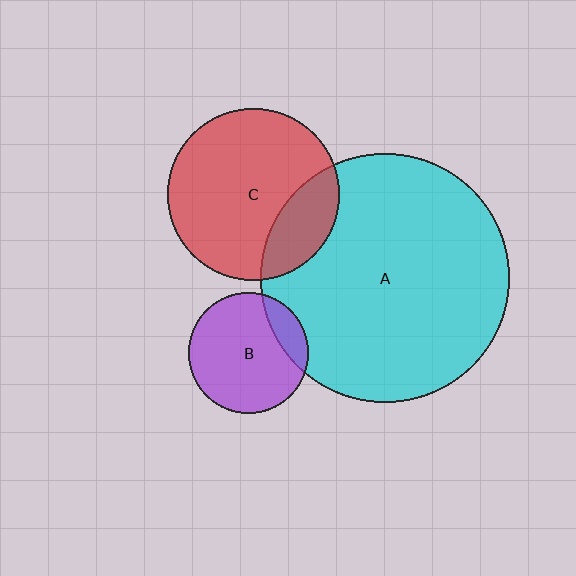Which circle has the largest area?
Circle A (cyan).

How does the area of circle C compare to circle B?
Approximately 2.0 times.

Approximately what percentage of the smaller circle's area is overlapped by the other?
Approximately 20%.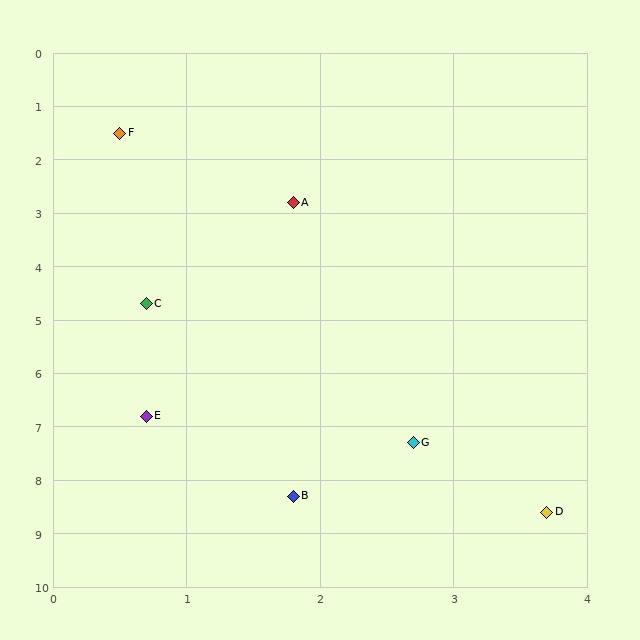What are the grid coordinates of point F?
Point F is at approximately (0.5, 1.5).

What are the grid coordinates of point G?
Point G is at approximately (2.7, 7.3).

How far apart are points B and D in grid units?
Points B and D are about 1.9 grid units apart.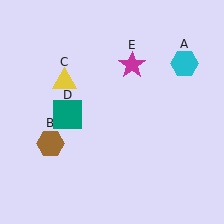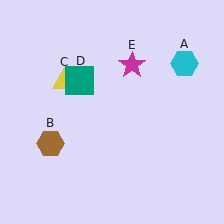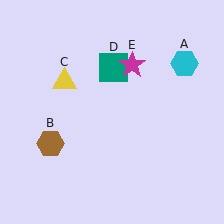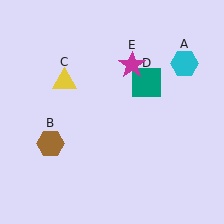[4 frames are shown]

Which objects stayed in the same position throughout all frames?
Cyan hexagon (object A) and brown hexagon (object B) and yellow triangle (object C) and magenta star (object E) remained stationary.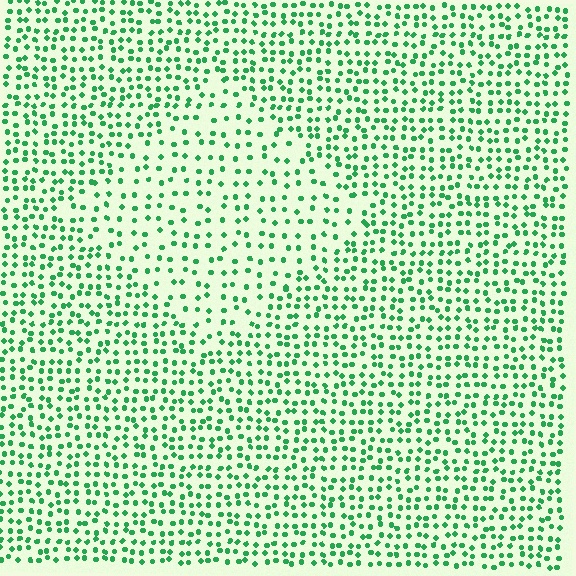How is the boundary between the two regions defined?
The boundary is defined by a change in element density (approximately 1.8x ratio). All elements are the same color, size, and shape.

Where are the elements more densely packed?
The elements are more densely packed outside the diamond boundary.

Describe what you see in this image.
The image contains small green elements arranged at two different densities. A diamond-shaped region is visible where the elements are less densely packed than the surrounding area.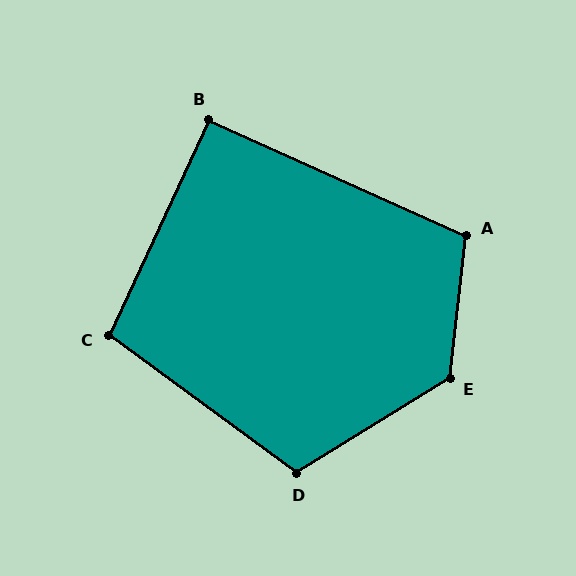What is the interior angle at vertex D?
Approximately 112 degrees (obtuse).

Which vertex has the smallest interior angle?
B, at approximately 91 degrees.